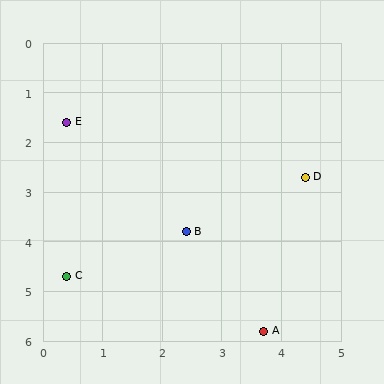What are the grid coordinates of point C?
Point C is at approximately (0.4, 4.7).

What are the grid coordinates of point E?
Point E is at approximately (0.4, 1.6).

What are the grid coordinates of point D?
Point D is at approximately (4.4, 2.7).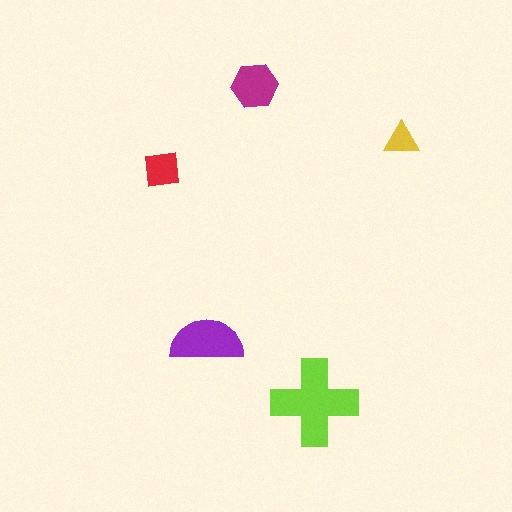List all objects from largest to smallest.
The lime cross, the purple semicircle, the magenta hexagon, the red square, the yellow triangle.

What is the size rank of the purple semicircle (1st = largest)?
2nd.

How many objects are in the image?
There are 5 objects in the image.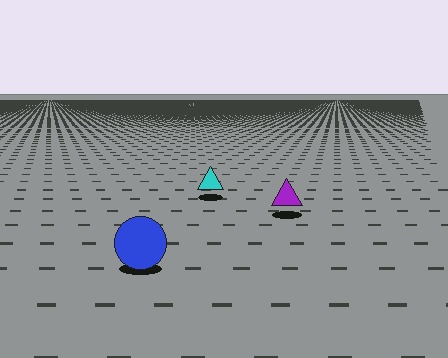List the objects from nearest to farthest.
From nearest to farthest: the blue circle, the purple triangle, the cyan triangle.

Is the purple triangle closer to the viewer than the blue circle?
No. The blue circle is closer — you can tell from the texture gradient: the ground texture is coarser near it.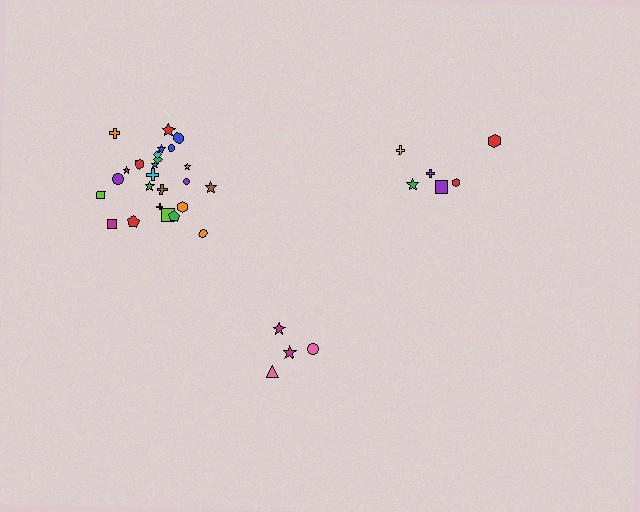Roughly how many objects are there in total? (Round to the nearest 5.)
Roughly 35 objects in total.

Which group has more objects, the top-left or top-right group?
The top-left group.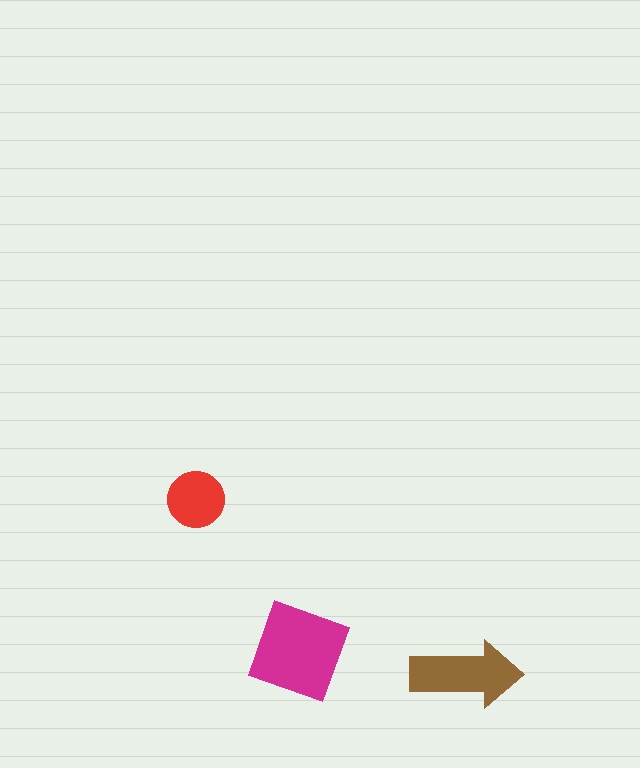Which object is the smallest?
The red circle.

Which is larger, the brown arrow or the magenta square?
The magenta square.